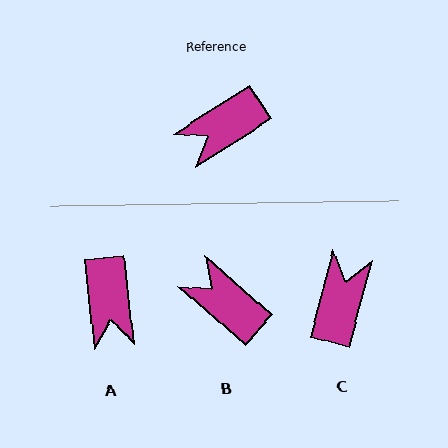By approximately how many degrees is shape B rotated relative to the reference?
Approximately 74 degrees clockwise.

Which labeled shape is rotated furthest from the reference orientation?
C, about 138 degrees away.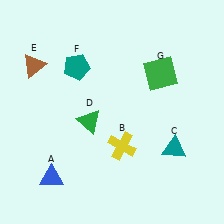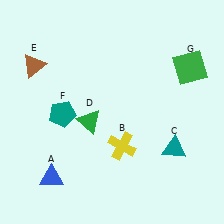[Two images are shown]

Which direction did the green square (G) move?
The green square (G) moved right.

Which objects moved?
The objects that moved are: the teal pentagon (F), the green square (G).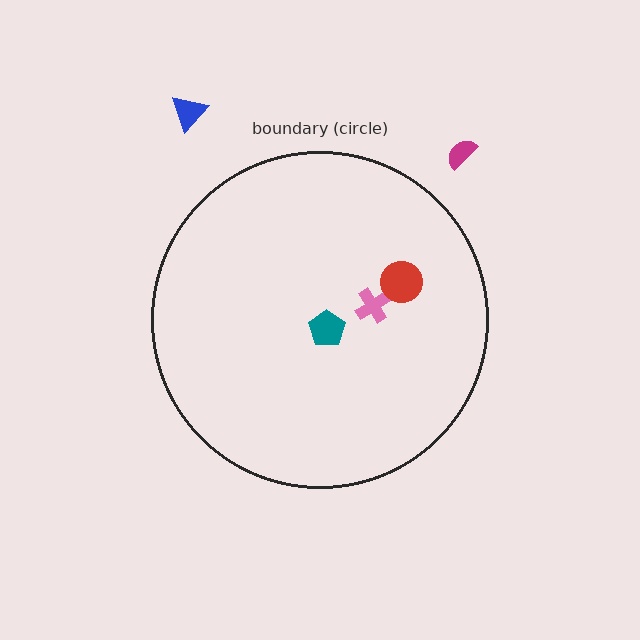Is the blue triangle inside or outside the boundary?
Outside.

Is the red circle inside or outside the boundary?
Inside.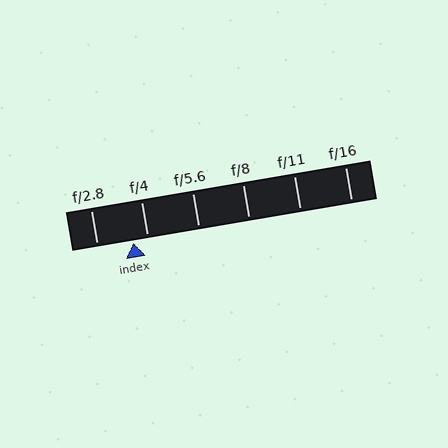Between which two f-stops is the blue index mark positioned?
The index mark is between f/2.8 and f/4.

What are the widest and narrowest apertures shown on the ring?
The widest aperture shown is f/2.8 and the narrowest is f/16.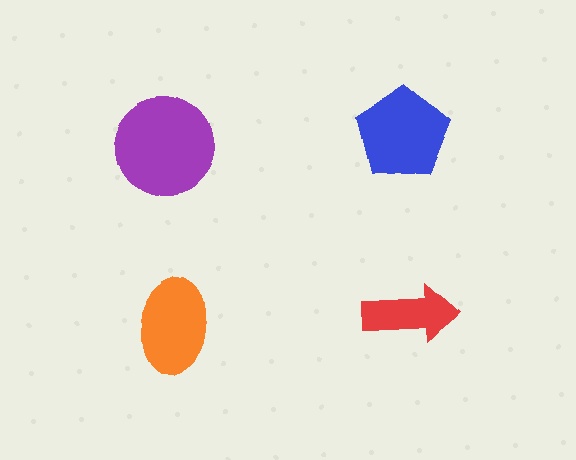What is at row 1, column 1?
A purple circle.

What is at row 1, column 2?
A blue pentagon.